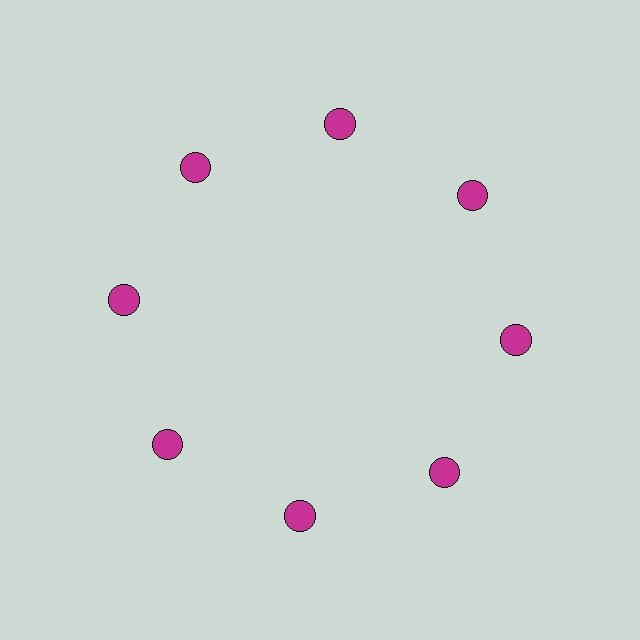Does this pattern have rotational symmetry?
Yes, this pattern has 8-fold rotational symmetry. It looks the same after rotating 45 degrees around the center.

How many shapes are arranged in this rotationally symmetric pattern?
There are 8 shapes, arranged in 8 groups of 1.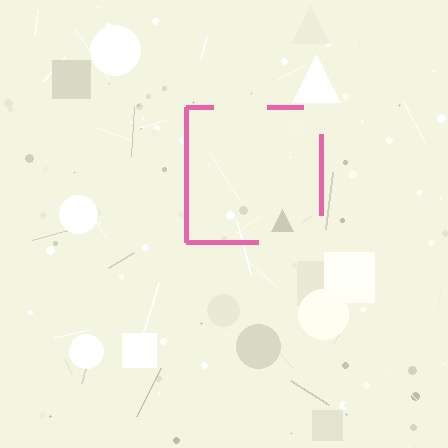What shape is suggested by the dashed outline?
The dashed outline suggests a square.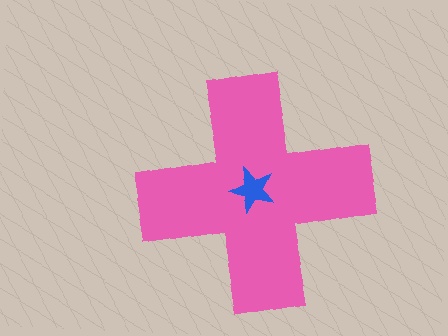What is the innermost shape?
The blue star.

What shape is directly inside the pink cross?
The blue star.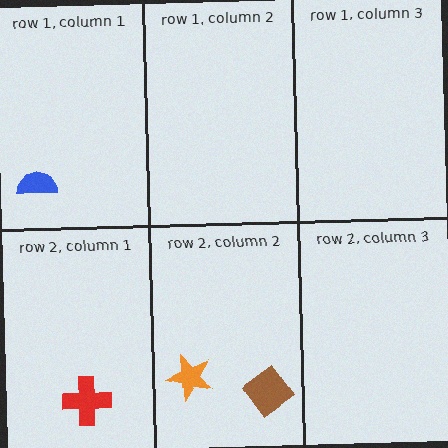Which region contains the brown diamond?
The row 2, column 2 region.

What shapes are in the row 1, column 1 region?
The blue semicircle.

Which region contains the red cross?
The row 2, column 1 region.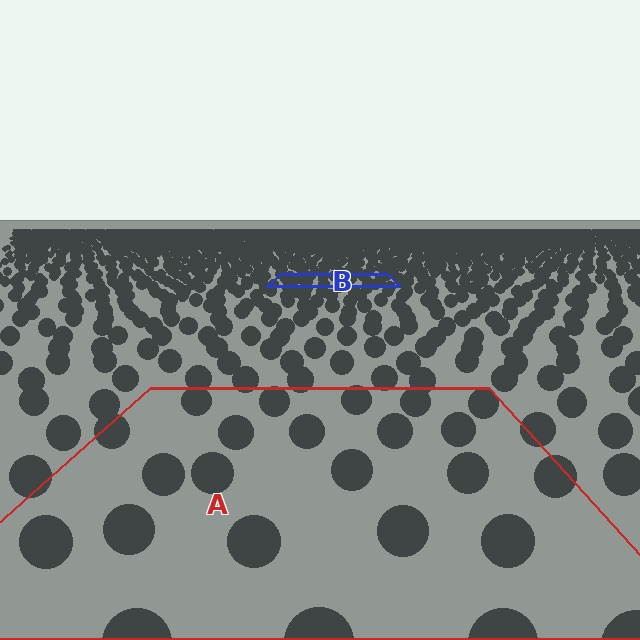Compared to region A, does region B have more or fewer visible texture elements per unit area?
Region B has more texture elements per unit area — they are packed more densely because it is farther away.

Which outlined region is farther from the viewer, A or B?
Region B is farther from the viewer — the texture elements inside it appear smaller and more densely packed.